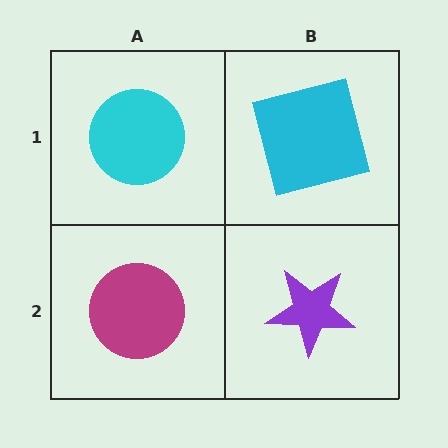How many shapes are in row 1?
2 shapes.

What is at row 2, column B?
A purple star.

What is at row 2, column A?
A magenta circle.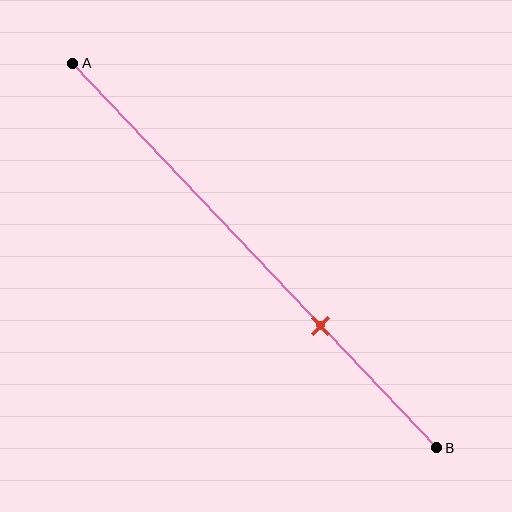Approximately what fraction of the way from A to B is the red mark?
The red mark is approximately 70% of the way from A to B.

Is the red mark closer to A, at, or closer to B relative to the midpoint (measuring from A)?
The red mark is closer to point B than the midpoint of segment AB.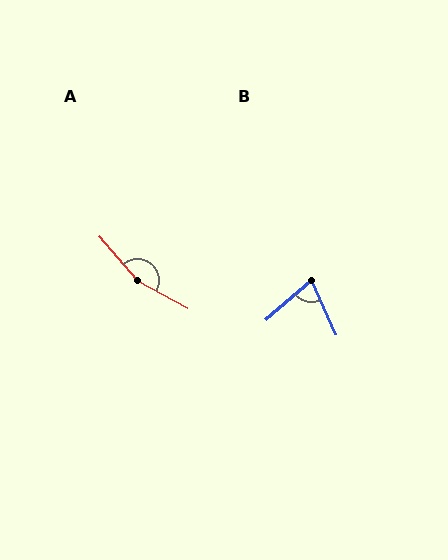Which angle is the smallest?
B, at approximately 73 degrees.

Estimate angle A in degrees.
Approximately 160 degrees.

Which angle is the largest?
A, at approximately 160 degrees.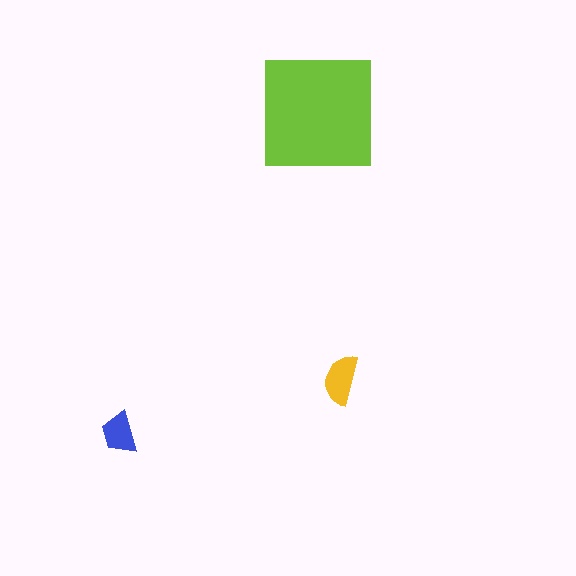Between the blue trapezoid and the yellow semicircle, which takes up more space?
The yellow semicircle.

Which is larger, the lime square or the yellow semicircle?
The lime square.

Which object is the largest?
The lime square.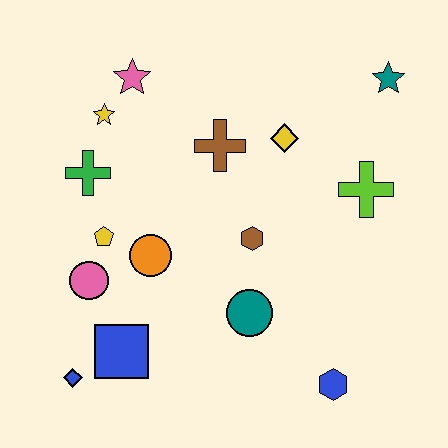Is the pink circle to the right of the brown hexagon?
No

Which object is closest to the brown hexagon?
The teal circle is closest to the brown hexagon.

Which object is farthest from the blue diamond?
The teal star is farthest from the blue diamond.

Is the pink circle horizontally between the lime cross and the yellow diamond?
No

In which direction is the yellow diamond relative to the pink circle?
The yellow diamond is to the right of the pink circle.